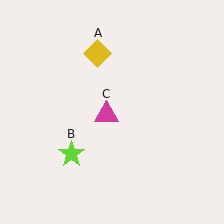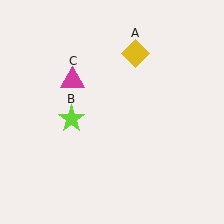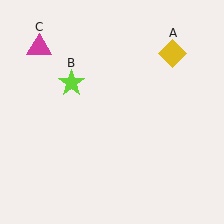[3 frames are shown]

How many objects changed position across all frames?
3 objects changed position: yellow diamond (object A), lime star (object B), magenta triangle (object C).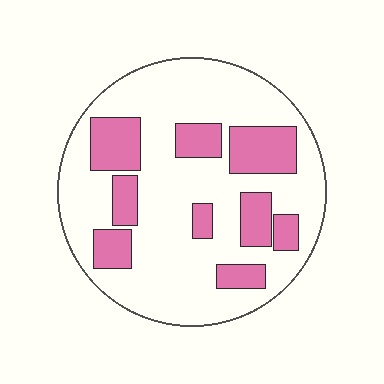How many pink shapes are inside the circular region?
9.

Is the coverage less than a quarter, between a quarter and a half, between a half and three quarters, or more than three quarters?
Between a quarter and a half.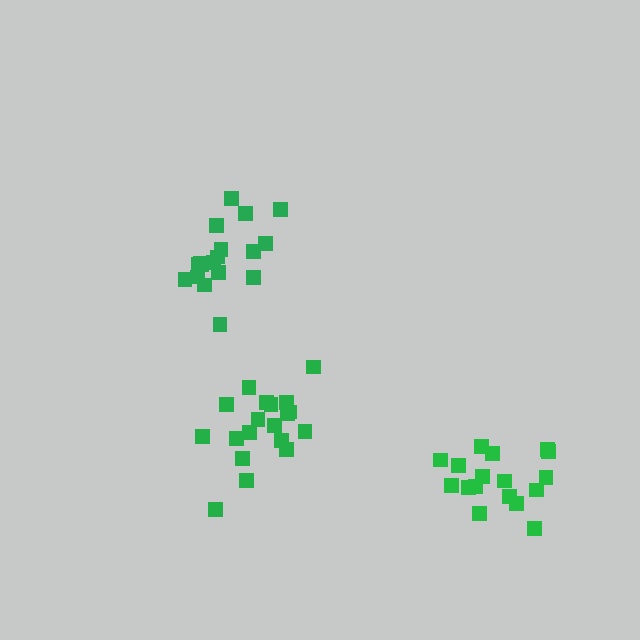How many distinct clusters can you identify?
There are 3 distinct clusters.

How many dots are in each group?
Group 1: 18 dots, Group 2: 17 dots, Group 3: 19 dots (54 total).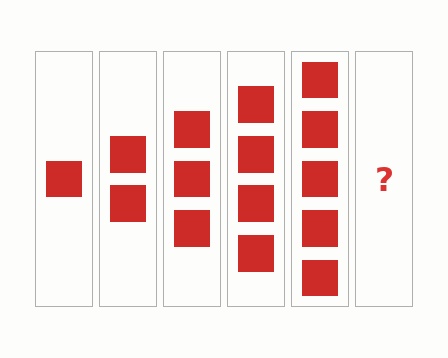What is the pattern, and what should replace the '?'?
The pattern is that each step adds one more square. The '?' should be 6 squares.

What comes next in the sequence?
The next element should be 6 squares.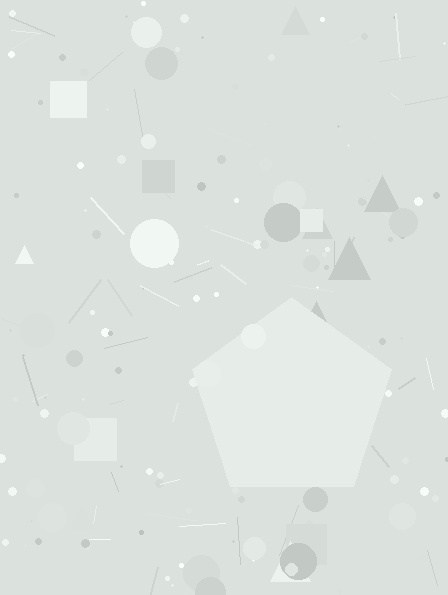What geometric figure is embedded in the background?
A pentagon is embedded in the background.